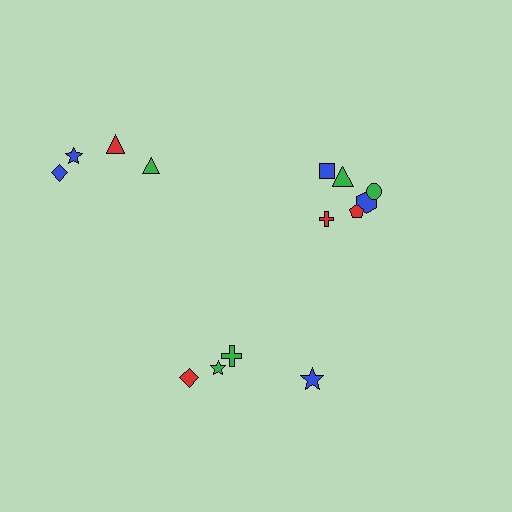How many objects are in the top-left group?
There are 4 objects.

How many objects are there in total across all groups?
There are 14 objects.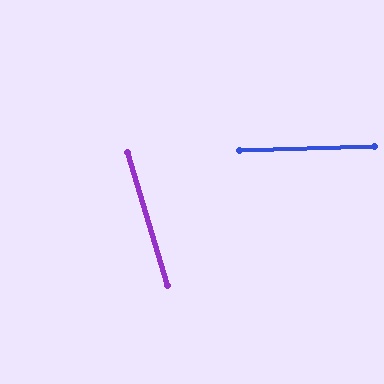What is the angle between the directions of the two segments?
Approximately 75 degrees.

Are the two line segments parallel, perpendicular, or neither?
Neither parallel nor perpendicular — they differ by about 75°.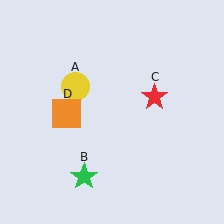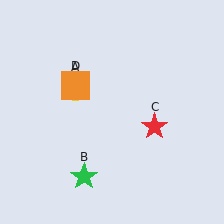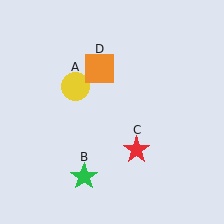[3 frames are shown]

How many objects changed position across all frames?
2 objects changed position: red star (object C), orange square (object D).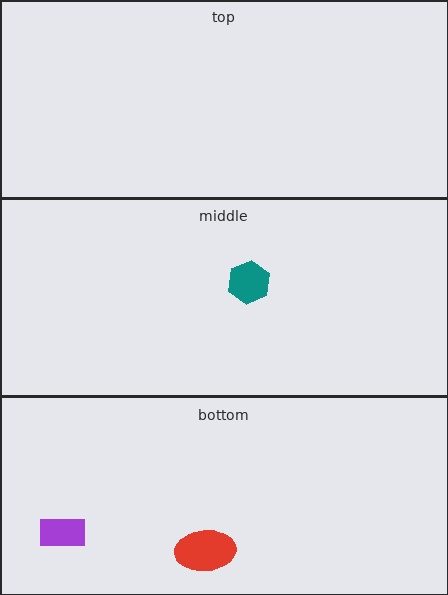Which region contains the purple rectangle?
The bottom region.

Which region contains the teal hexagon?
The middle region.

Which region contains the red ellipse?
The bottom region.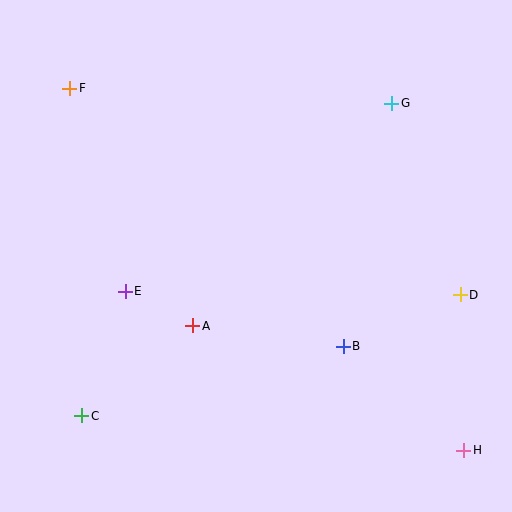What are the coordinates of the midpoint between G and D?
The midpoint between G and D is at (426, 199).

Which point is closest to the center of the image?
Point A at (193, 326) is closest to the center.